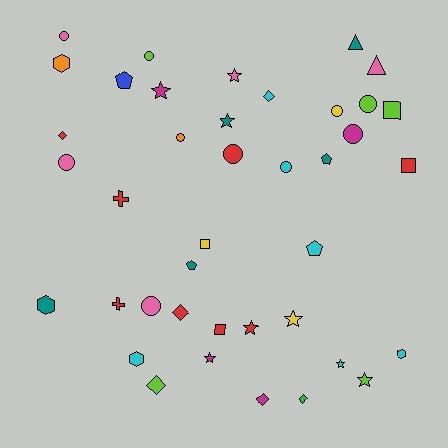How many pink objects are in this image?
There are 5 pink objects.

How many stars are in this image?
There are 8 stars.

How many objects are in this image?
There are 40 objects.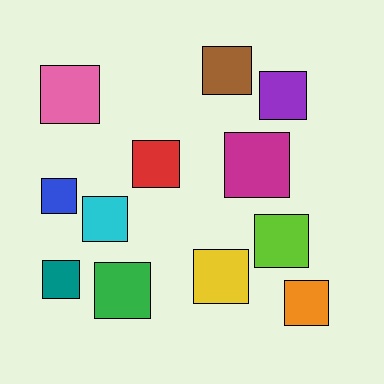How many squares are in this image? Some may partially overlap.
There are 12 squares.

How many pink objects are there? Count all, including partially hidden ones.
There is 1 pink object.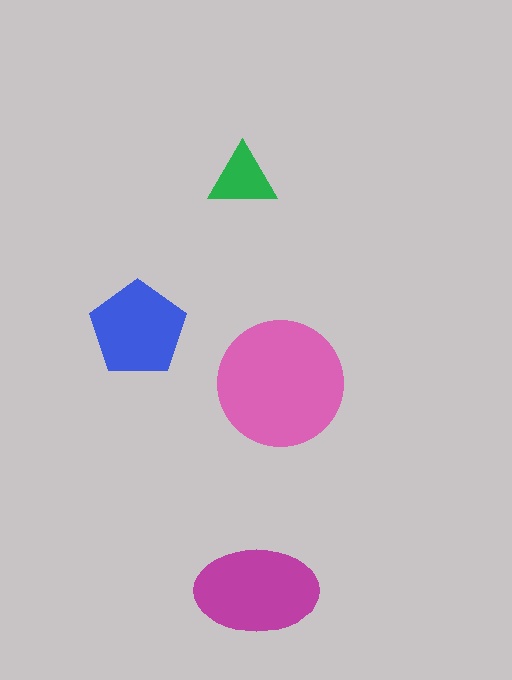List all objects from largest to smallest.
The pink circle, the magenta ellipse, the blue pentagon, the green triangle.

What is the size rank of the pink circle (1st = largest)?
1st.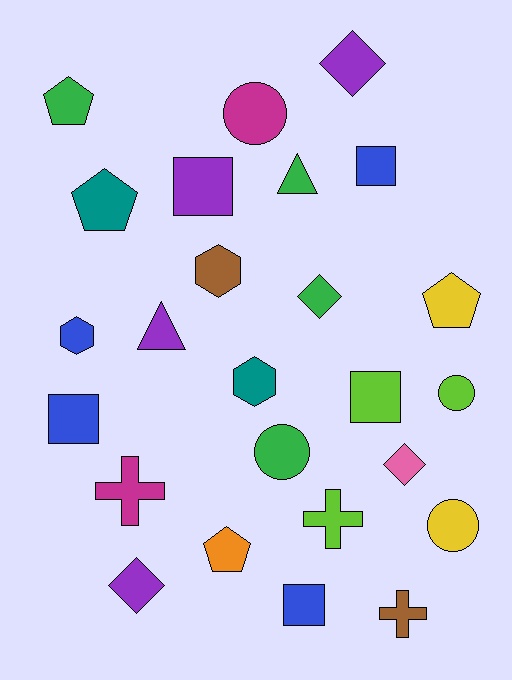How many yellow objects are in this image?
There are 2 yellow objects.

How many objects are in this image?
There are 25 objects.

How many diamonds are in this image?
There are 4 diamonds.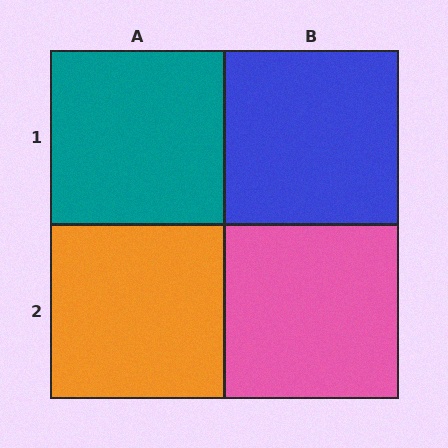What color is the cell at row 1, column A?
Teal.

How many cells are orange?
1 cell is orange.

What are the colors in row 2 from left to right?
Orange, pink.